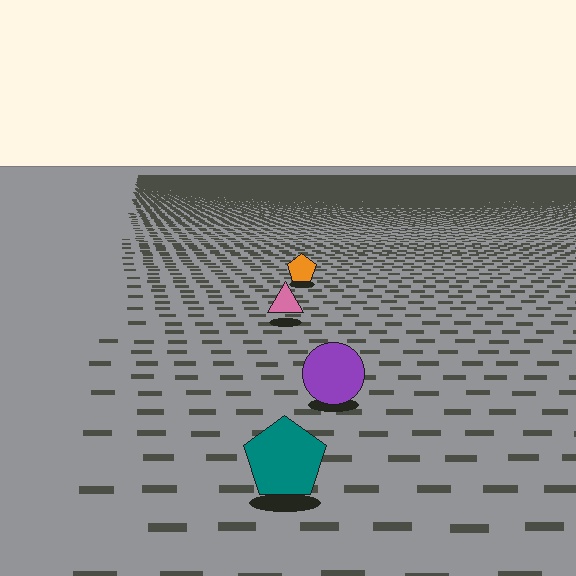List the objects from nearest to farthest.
From nearest to farthest: the teal pentagon, the purple circle, the pink triangle, the orange pentagon.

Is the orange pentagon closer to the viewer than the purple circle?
No. The purple circle is closer — you can tell from the texture gradient: the ground texture is coarser near it.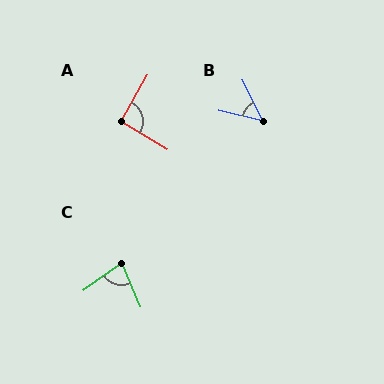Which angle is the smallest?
B, at approximately 50 degrees.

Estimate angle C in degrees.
Approximately 77 degrees.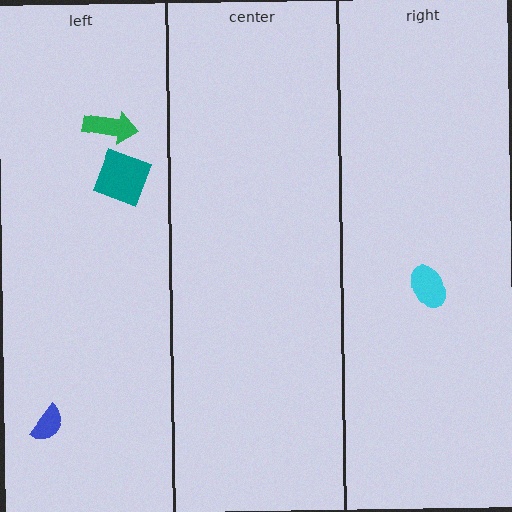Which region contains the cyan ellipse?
The right region.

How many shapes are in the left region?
3.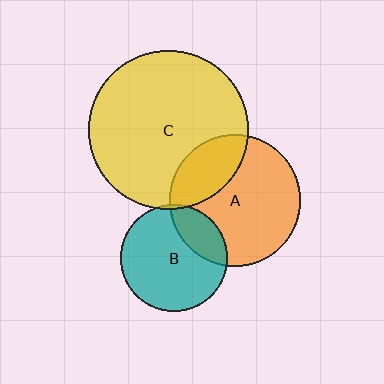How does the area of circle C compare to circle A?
Approximately 1.5 times.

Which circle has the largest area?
Circle C (yellow).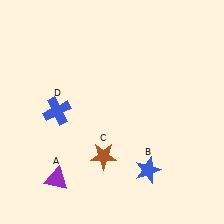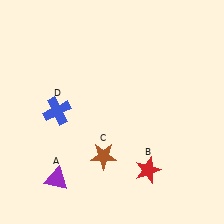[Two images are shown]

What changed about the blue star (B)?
In Image 1, B is blue. In Image 2, it changed to red.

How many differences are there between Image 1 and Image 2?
There is 1 difference between the two images.